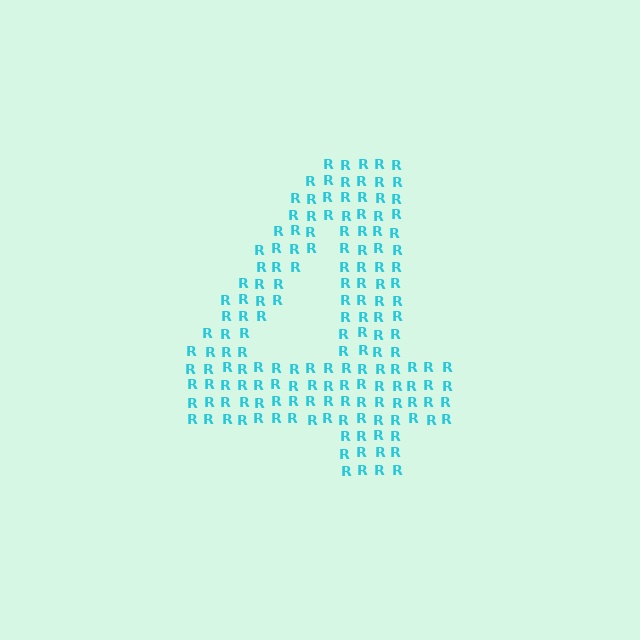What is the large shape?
The large shape is the digit 4.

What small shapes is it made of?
It is made of small letter R's.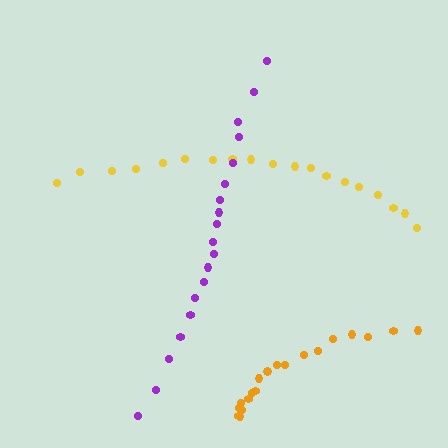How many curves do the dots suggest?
There are 3 distinct paths.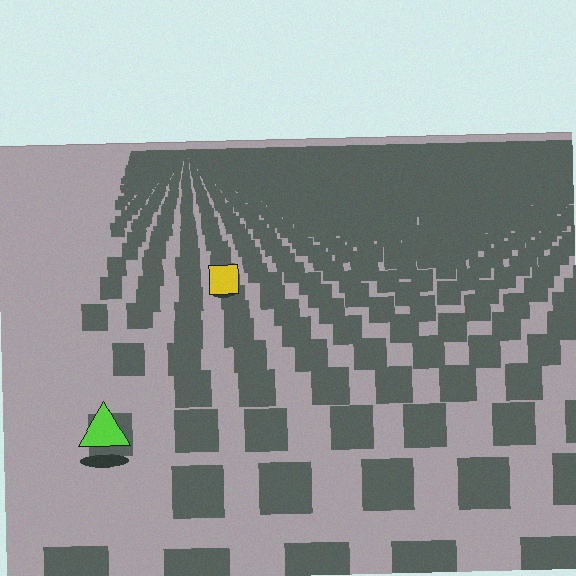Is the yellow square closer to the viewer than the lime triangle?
No. The lime triangle is closer — you can tell from the texture gradient: the ground texture is coarser near it.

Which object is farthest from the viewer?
The yellow square is farthest from the viewer. It appears smaller and the ground texture around it is denser.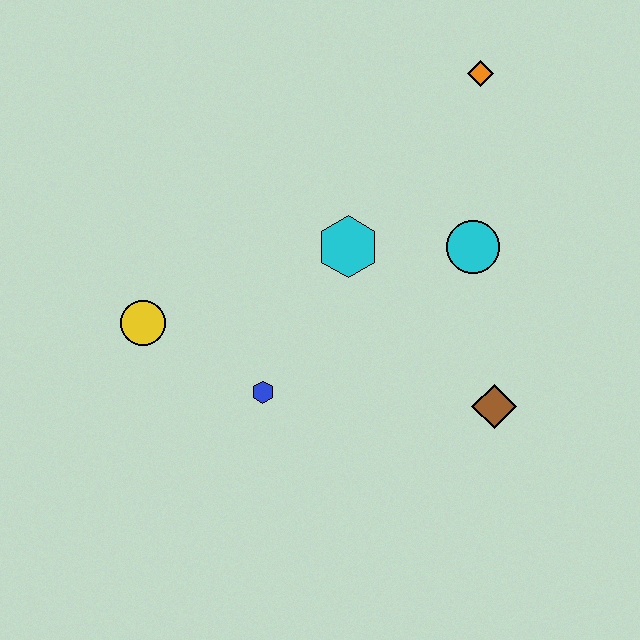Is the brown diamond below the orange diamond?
Yes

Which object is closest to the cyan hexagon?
The cyan circle is closest to the cyan hexagon.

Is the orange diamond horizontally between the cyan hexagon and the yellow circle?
No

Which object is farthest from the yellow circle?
The orange diamond is farthest from the yellow circle.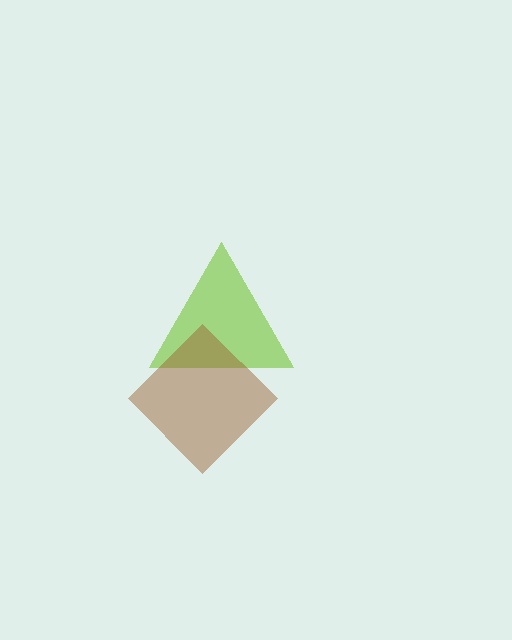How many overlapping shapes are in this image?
There are 2 overlapping shapes in the image.